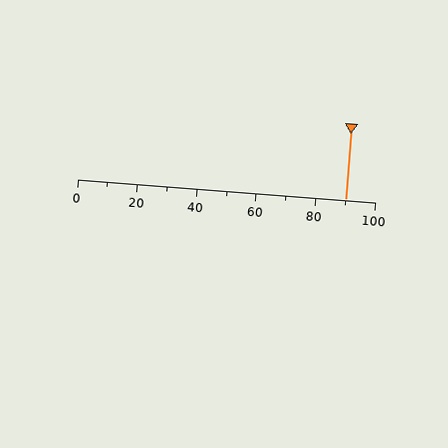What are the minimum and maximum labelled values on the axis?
The axis runs from 0 to 100.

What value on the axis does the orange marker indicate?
The marker indicates approximately 90.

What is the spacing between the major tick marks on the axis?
The major ticks are spaced 20 apart.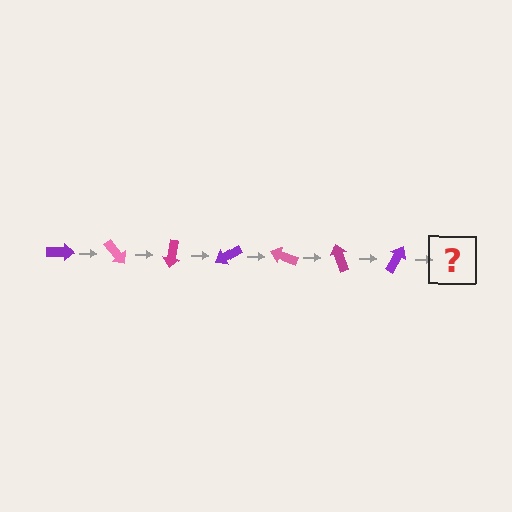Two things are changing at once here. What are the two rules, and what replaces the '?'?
The two rules are that it rotates 50 degrees each step and the color cycles through purple, pink, and magenta. The '?' should be a pink arrow, rotated 350 degrees from the start.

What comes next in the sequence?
The next element should be a pink arrow, rotated 350 degrees from the start.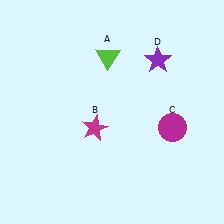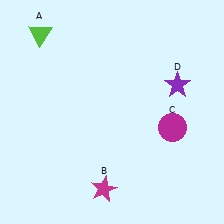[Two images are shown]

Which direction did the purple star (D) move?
The purple star (D) moved down.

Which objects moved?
The objects that moved are: the lime triangle (A), the magenta star (B), the purple star (D).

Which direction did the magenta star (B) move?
The magenta star (B) moved down.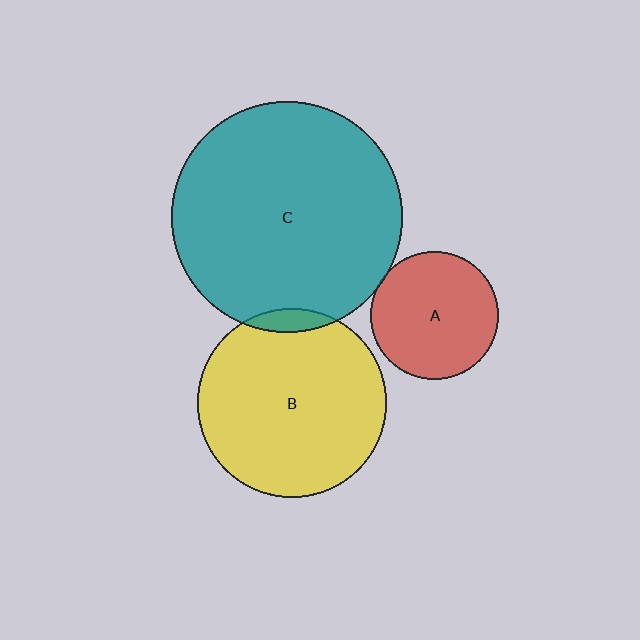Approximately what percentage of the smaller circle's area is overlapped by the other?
Approximately 5%.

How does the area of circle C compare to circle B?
Approximately 1.5 times.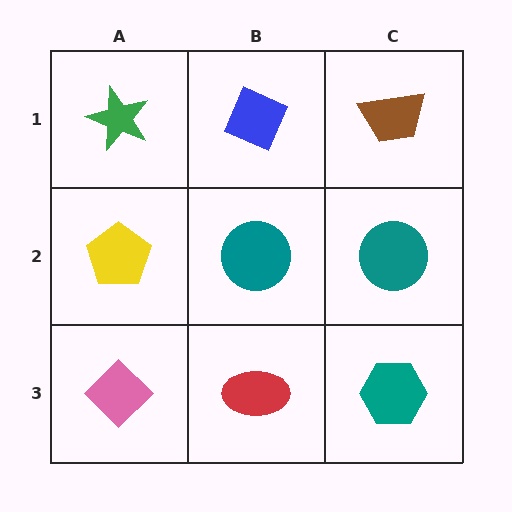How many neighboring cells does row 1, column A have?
2.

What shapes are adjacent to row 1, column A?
A yellow pentagon (row 2, column A), a blue diamond (row 1, column B).